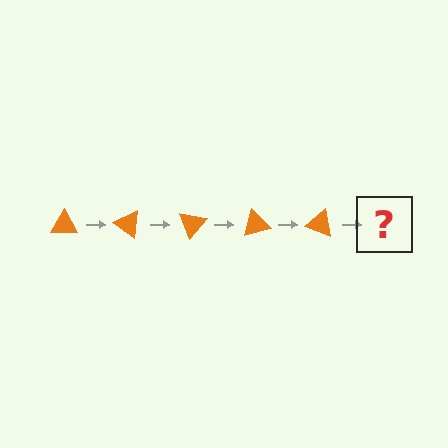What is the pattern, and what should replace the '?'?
The pattern is that the triangle rotates 35 degrees each step. The '?' should be an orange triangle rotated 175 degrees.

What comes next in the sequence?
The next element should be an orange triangle rotated 175 degrees.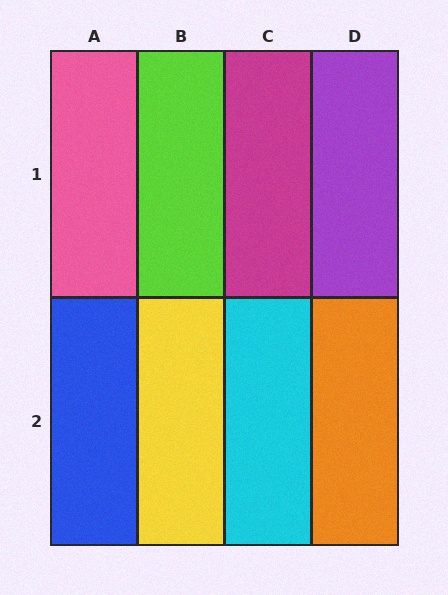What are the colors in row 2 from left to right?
Blue, yellow, cyan, orange.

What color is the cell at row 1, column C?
Magenta.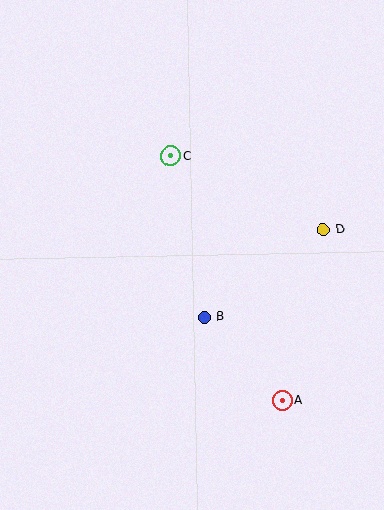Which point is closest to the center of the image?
Point B at (205, 317) is closest to the center.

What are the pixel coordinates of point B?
Point B is at (205, 317).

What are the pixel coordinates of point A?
Point A is at (282, 400).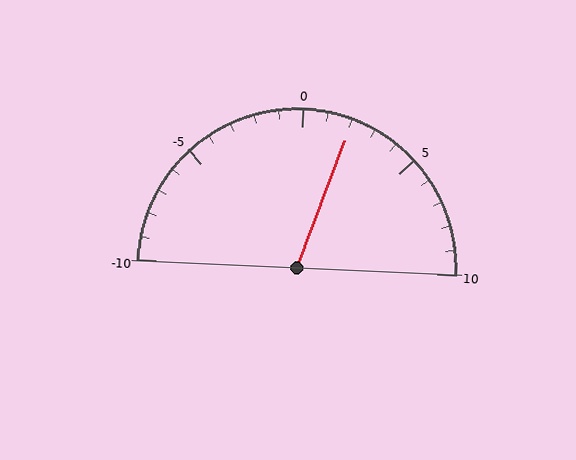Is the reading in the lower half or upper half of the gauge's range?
The reading is in the upper half of the range (-10 to 10).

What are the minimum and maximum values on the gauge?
The gauge ranges from -10 to 10.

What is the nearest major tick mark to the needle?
The nearest major tick mark is 0.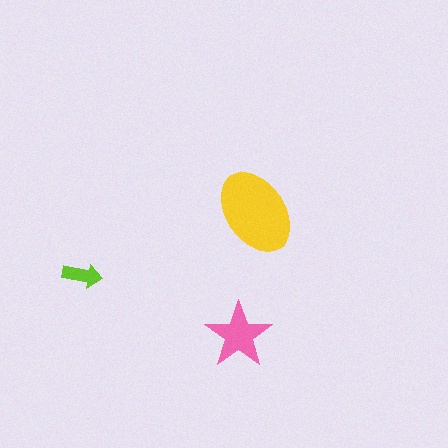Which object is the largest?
The yellow ellipse.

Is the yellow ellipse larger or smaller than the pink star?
Larger.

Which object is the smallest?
The lime arrow.